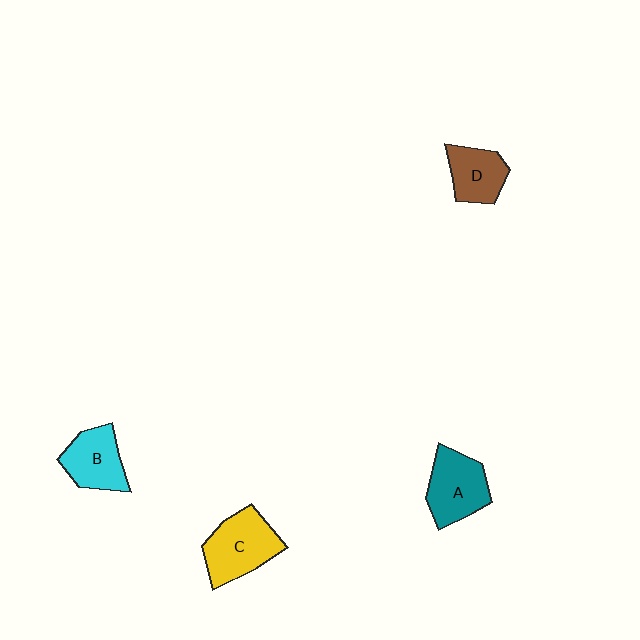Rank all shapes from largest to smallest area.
From largest to smallest: C (yellow), A (teal), B (cyan), D (brown).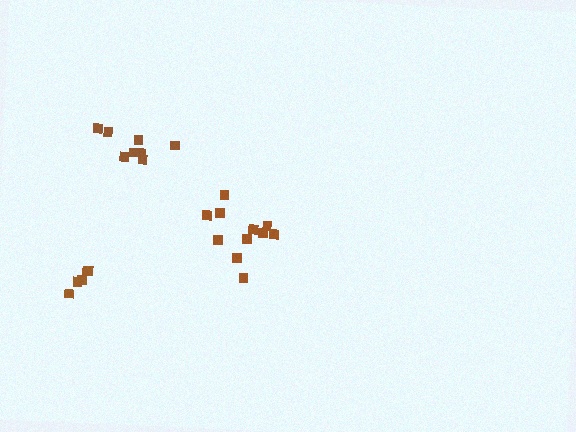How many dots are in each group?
Group 1: 8 dots, Group 2: 5 dots, Group 3: 11 dots (24 total).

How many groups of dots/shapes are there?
There are 3 groups.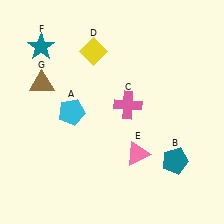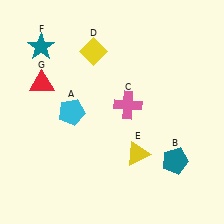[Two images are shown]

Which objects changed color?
E changed from pink to yellow. G changed from brown to red.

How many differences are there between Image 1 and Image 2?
There are 2 differences between the two images.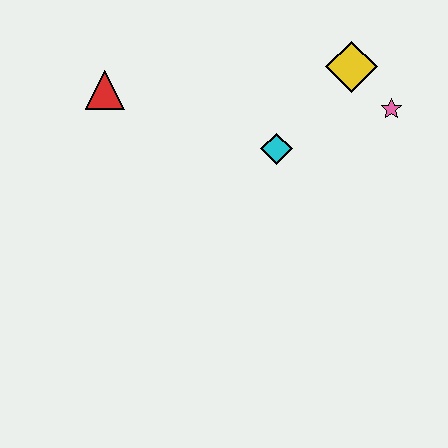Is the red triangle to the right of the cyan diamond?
No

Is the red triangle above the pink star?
Yes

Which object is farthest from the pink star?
The red triangle is farthest from the pink star.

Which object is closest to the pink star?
The yellow diamond is closest to the pink star.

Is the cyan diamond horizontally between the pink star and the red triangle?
Yes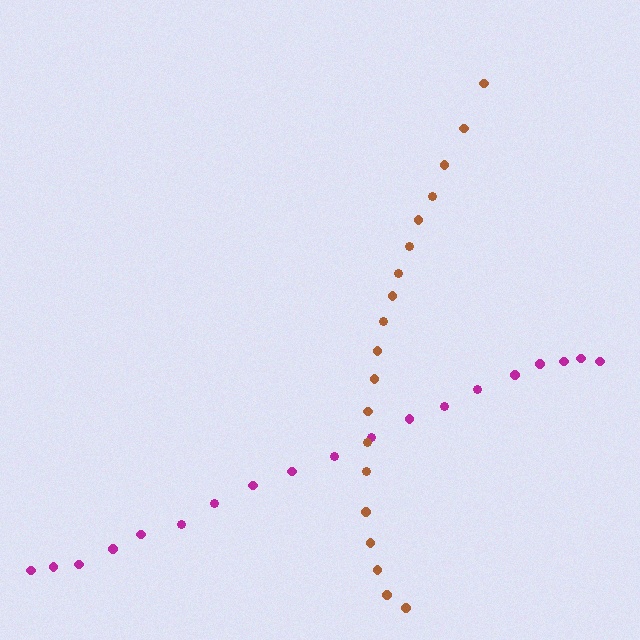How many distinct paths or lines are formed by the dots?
There are 2 distinct paths.